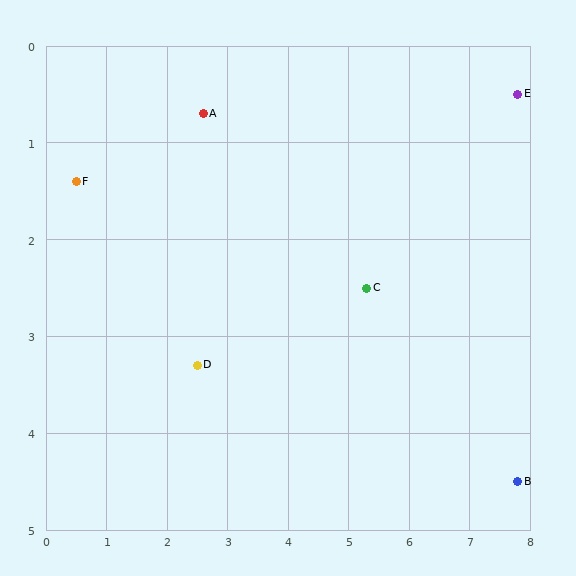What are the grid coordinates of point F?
Point F is at approximately (0.5, 1.4).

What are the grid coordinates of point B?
Point B is at approximately (7.8, 4.5).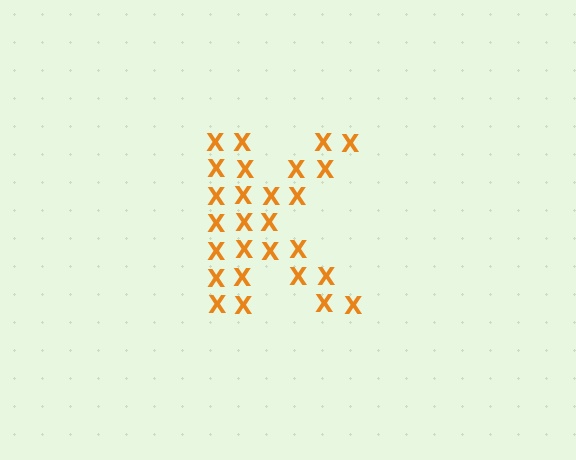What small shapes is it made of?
It is made of small letter X's.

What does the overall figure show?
The overall figure shows the letter K.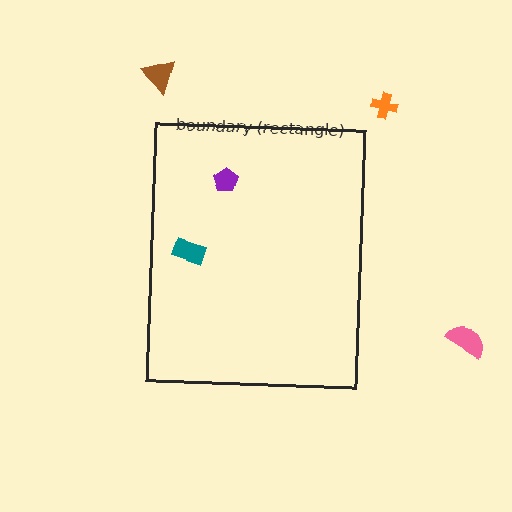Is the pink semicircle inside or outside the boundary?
Outside.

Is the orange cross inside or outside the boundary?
Outside.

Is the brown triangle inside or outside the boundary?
Outside.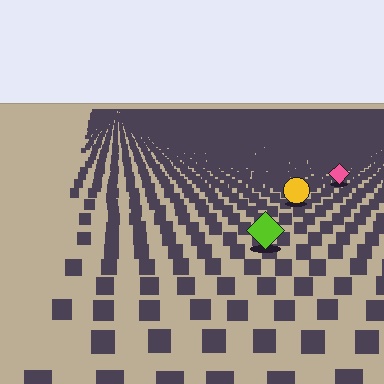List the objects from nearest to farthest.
From nearest to farthest: the lime diamond, the yellow circle, the pink diamond.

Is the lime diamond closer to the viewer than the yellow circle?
Yes. The lime diamond is closer — you can tell from the texture gradient: the ground texture is coarser near it.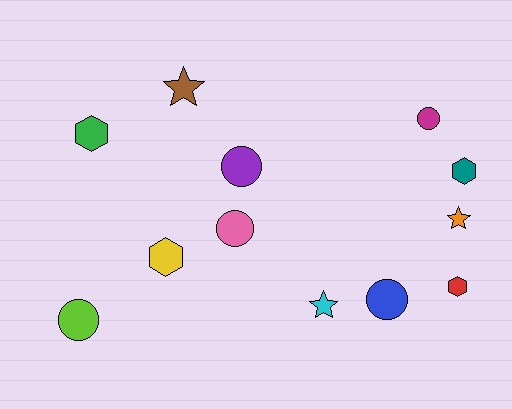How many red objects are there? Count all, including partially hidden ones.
There is 1 red object.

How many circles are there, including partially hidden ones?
There are 5 circles.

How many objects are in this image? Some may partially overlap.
There are 12 objects.